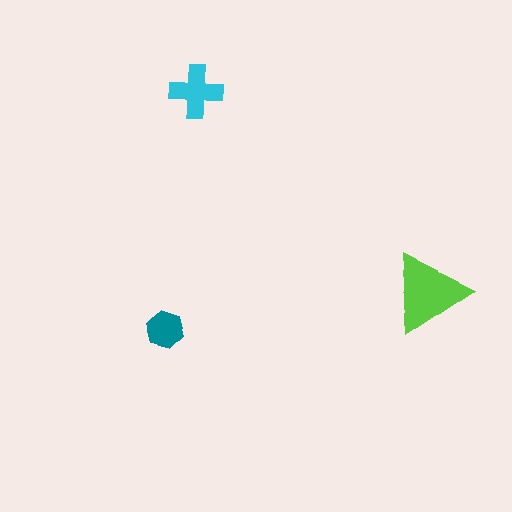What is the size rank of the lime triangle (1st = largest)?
1st.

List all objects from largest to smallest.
The lime triangle, the cyan cross, the teal hexagon.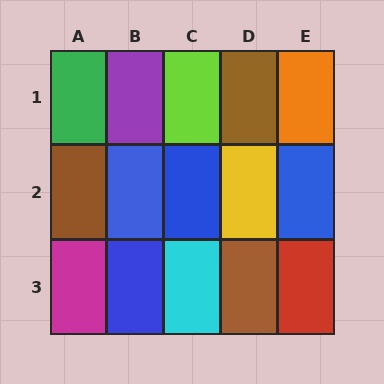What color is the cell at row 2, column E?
Blue.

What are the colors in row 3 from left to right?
Magenta, blue, cyan, brown, red.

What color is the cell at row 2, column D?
Yellow.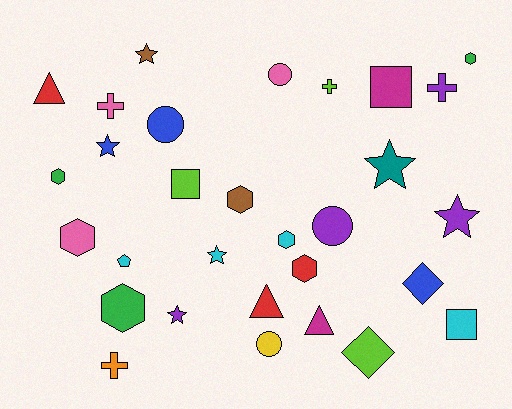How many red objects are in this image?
There are 3 red objects.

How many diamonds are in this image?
There are 2 diamonds.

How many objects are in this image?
There are 30 objects.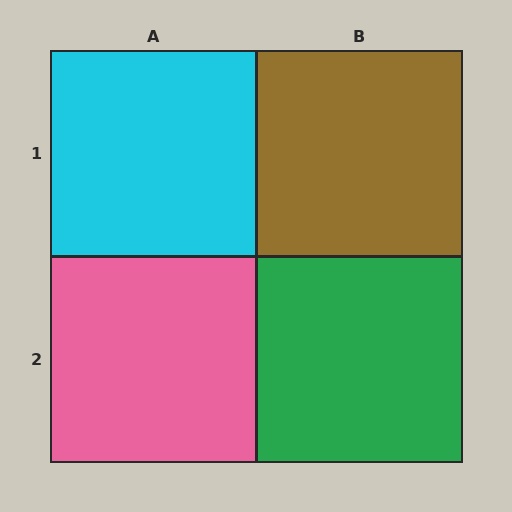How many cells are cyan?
1 cell is cyan.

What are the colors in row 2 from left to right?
Pink, green.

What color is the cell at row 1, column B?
Brown.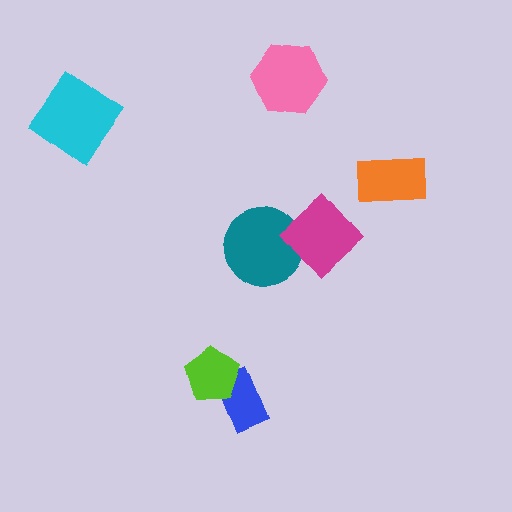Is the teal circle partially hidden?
Yes, it is partially covered by another shape.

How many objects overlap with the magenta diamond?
1 object overlaps with the magenta diamond.